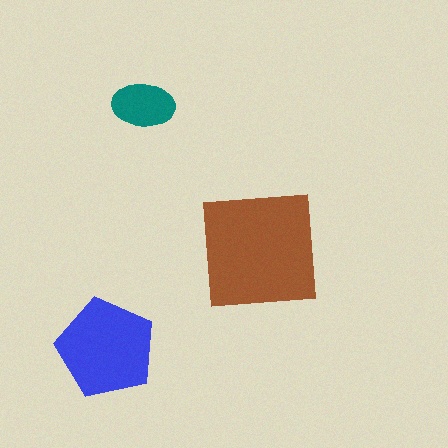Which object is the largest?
The brown square.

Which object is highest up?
The teal ellipse is topmost.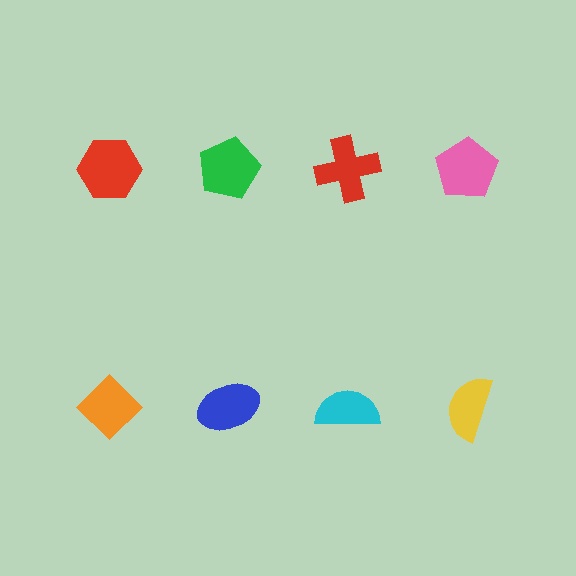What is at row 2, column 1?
An orange diamond.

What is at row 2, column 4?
A yellow semicircle.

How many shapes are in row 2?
4 shapes.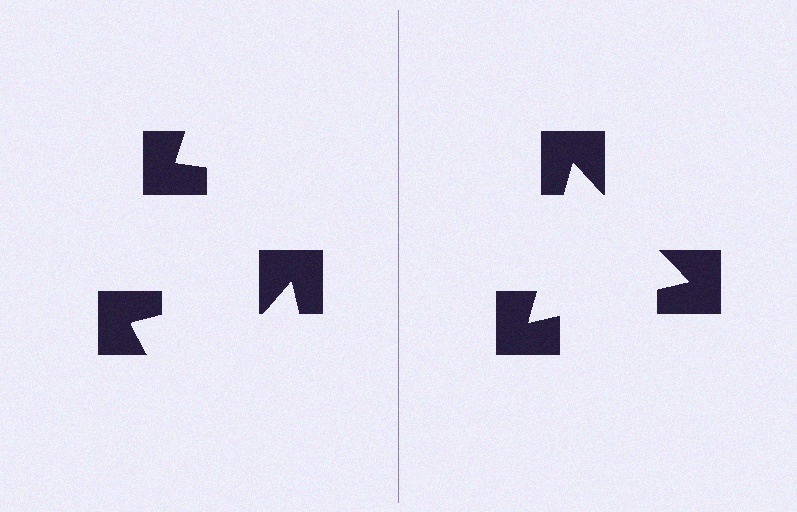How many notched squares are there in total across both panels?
6 — 3 on each side.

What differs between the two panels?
The notched squares are positioned identically on both sides; only the wedge orientations differ. On the right they align to a triangle; on the left they are misaligned.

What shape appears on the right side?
An illusory triangle.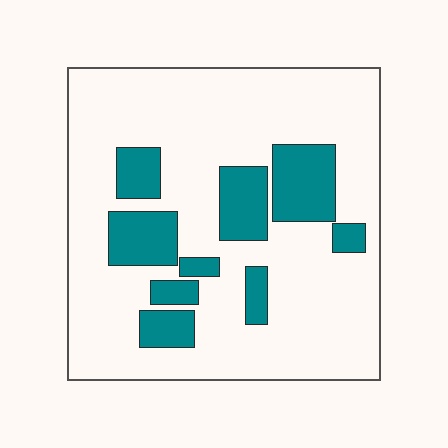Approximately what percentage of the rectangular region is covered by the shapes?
Approximately 20%.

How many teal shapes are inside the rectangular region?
9.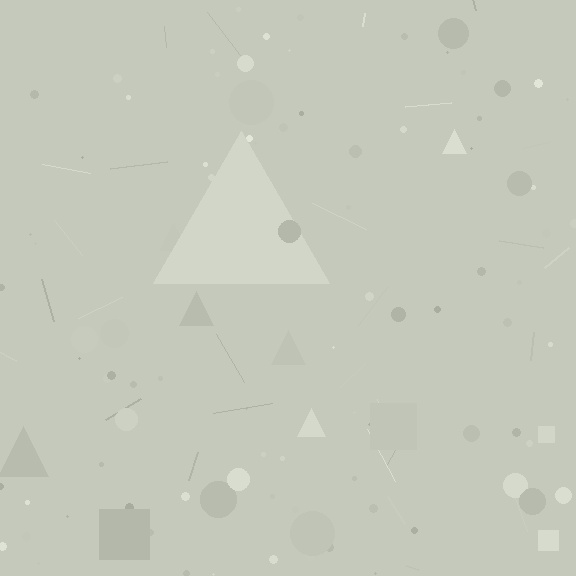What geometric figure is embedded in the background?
A triangle is embedded in the background.